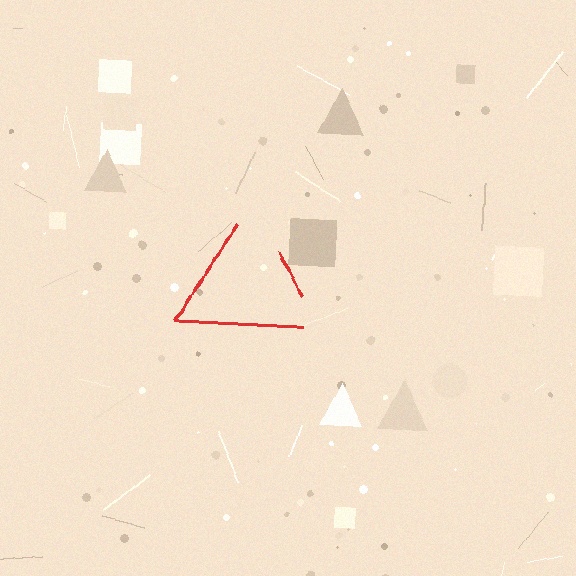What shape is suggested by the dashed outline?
The dashed outline suggests a triangle.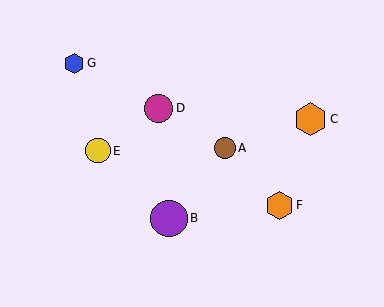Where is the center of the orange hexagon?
The center of the orange hexagon is at (311, 119).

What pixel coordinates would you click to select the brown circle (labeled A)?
Click at (225, 148) to select the brown circle A.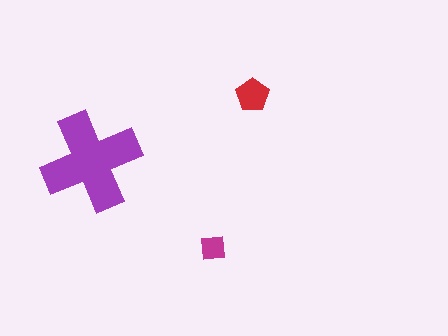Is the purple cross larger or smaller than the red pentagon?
Larger.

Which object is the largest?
The purple cross.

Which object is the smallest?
The magenta square.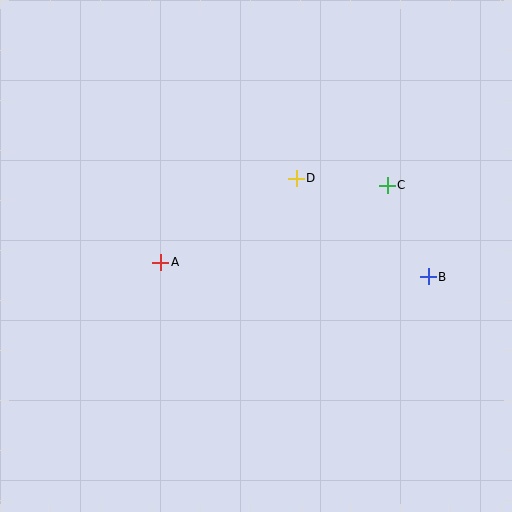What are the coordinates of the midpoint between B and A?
The midpoint between B and A is at (294, 270).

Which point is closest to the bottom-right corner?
Point B is closest to the bottom-right corner.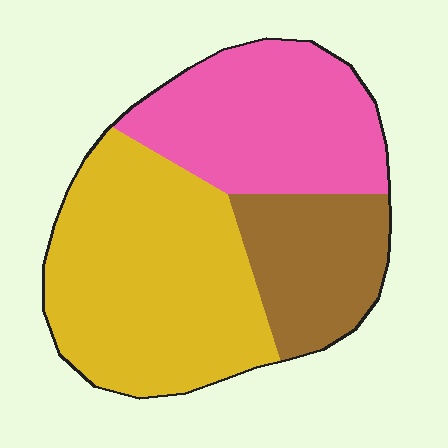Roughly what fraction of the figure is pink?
Pink takes up about one third (1/3) of the figure.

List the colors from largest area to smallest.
From largest to smallest: yellow, pink, brown.